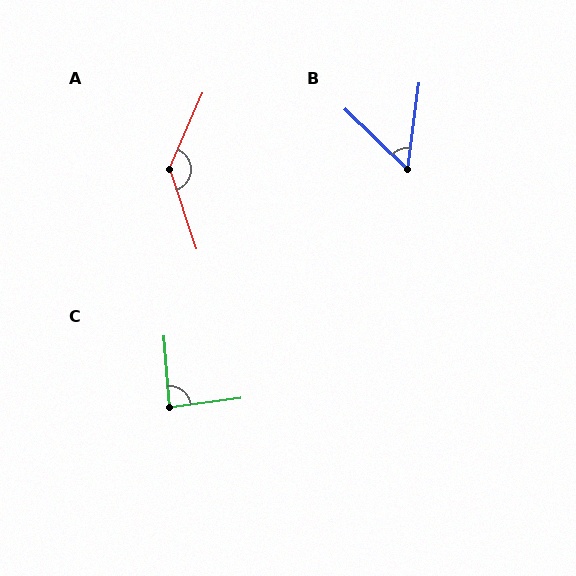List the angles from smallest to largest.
B (54°), C (86°), A (138°).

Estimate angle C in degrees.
Approximately 86 degrees.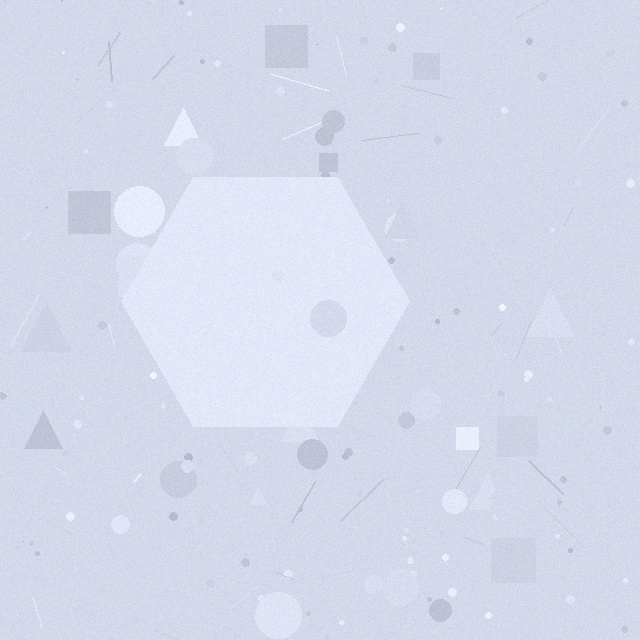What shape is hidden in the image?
A hexagon is hidden in the image.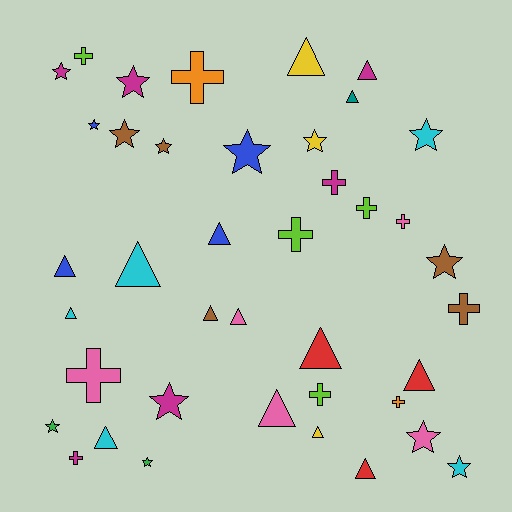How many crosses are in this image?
There are 11 crosses.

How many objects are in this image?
There are 40 objects.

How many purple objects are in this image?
There are no purple objects.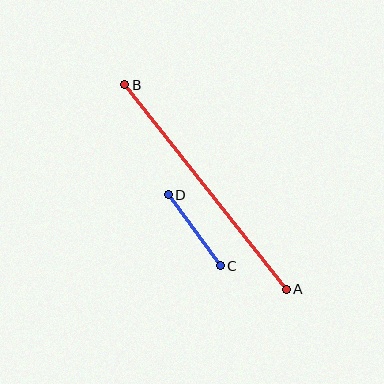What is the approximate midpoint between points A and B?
The midpoint is at approximately (205, 187) pixels.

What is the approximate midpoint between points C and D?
The midpoint is at approximately (194, 230) pixels.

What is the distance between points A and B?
The distance is approximately 261 pixels.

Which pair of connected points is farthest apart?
Points A and B are farthest apart.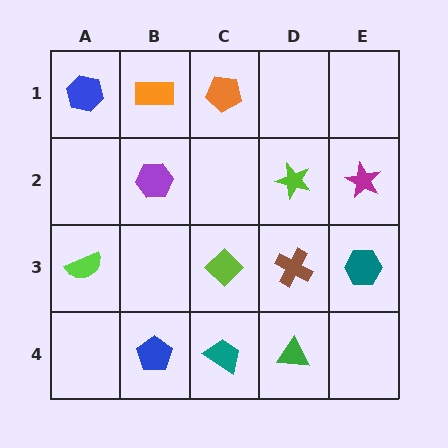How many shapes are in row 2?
3 shapes.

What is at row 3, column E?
A teal hexagon.